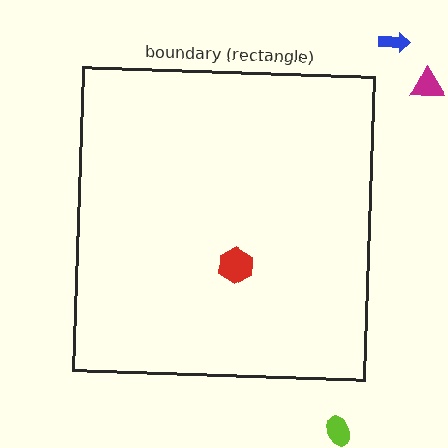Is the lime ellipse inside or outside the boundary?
Outside.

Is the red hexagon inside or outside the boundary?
Inside.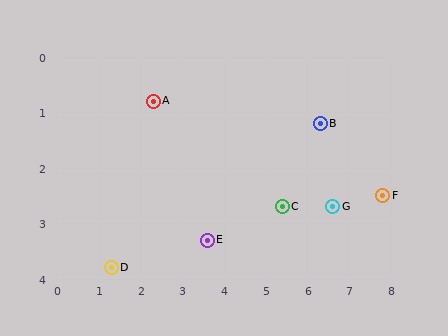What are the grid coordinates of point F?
Point F is at approximately (7.8, 2.5).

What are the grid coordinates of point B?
Point B is at approximately (6.3, 1.2).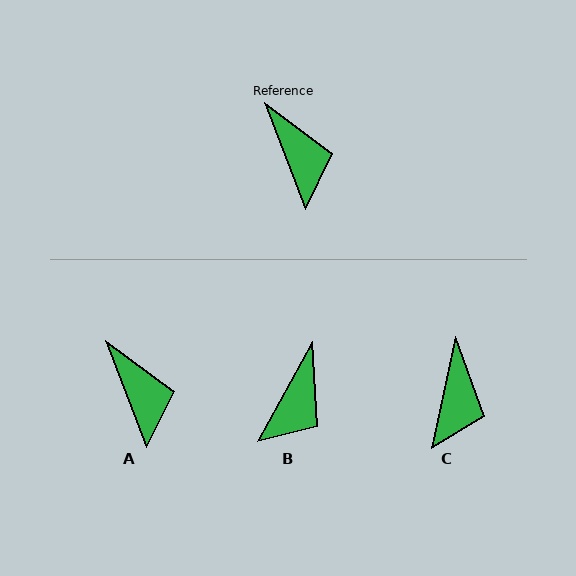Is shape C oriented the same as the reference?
No, it is off by about 33 degrees.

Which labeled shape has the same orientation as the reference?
A.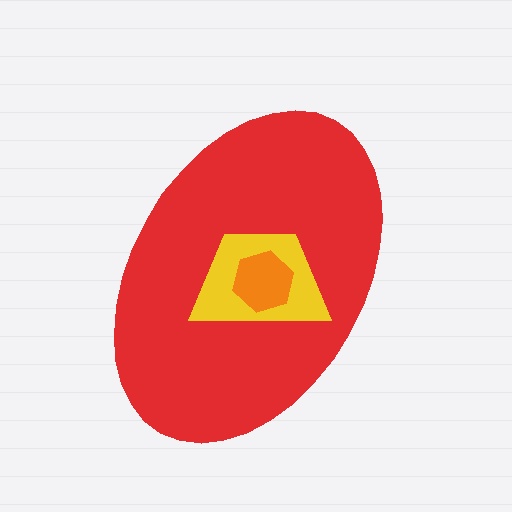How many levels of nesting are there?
3.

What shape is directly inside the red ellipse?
The yellow trapezoid.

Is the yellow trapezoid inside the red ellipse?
Yes.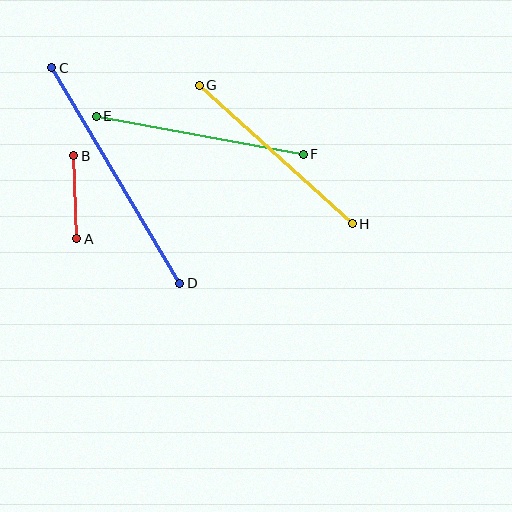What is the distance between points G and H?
The distance is approximately 207 pixels.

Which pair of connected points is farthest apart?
Points C and D are farthest apart.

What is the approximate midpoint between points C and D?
The midpoint is at approximately (116, 175) pixels.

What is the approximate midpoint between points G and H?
The midpoint is at approximately (276, 155) pixels.